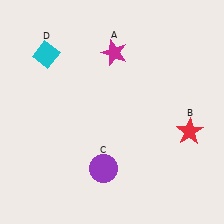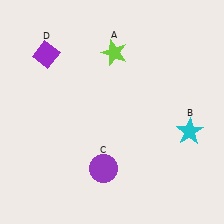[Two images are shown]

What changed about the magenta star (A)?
In Image 1, A is magenta. In Image 2, it changed to lime.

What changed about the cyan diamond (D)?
In Image 1, D is cyan. In Image 2, it changed to purple.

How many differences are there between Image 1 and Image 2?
There are 3 differences between the two images.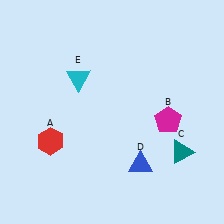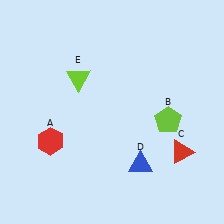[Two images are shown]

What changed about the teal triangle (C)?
In Image 1, C is teal. In Image 2, it changed to red.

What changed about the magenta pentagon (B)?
In Image 1, B is magenta. In Image 2, it changed to lime.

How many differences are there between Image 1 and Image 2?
There are 3 differences between the two images.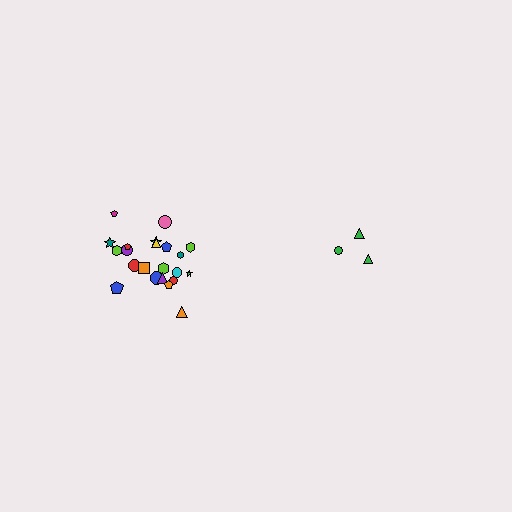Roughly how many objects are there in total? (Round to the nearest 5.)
Roughly 25 objects in total.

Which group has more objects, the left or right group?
The left group.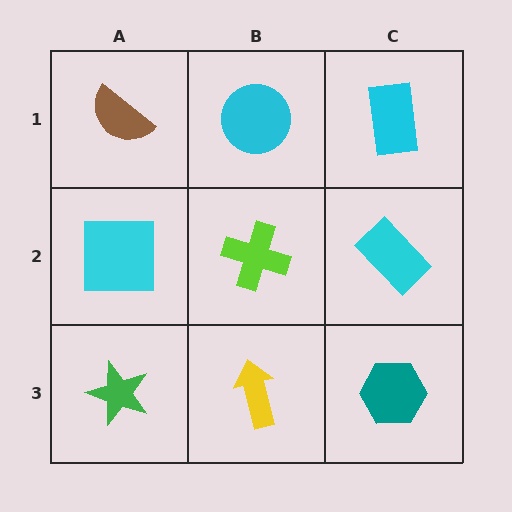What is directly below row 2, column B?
A yellow arrow.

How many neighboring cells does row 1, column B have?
3.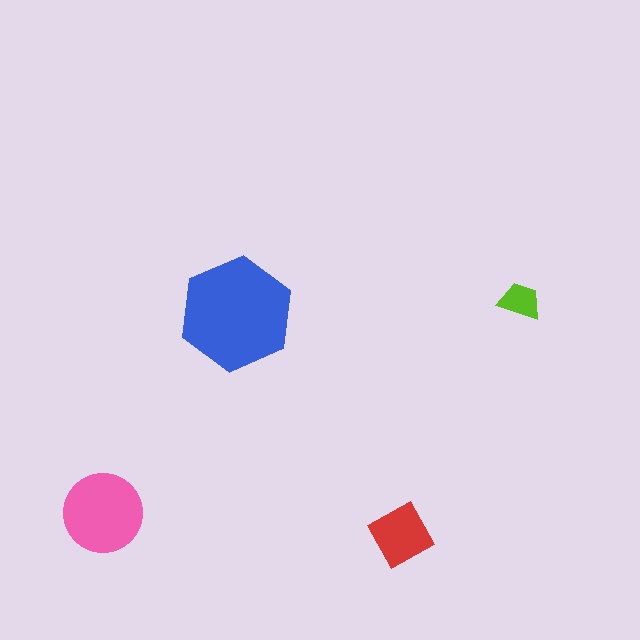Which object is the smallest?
The lime trapezoid.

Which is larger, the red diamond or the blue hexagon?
The blue hexagon.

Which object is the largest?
The blue hexagon.